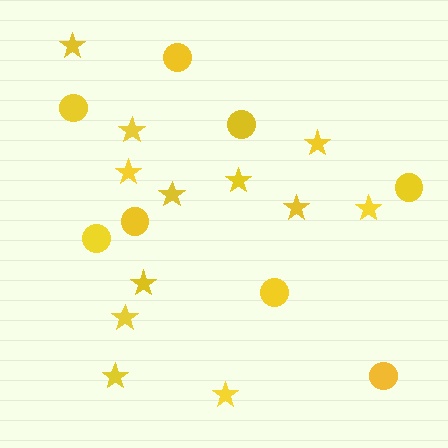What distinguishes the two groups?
There are 2 groups: one group of stars (12) and one group of circles (8).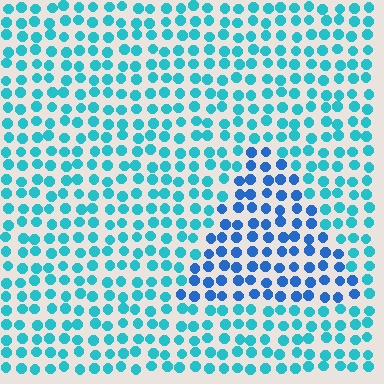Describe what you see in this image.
The image is filled with small cyan elements in a uniform arrangement. A triangle-shaped region is visible where the elements are tinted to a slightly different hue, forming a subtle color boundary.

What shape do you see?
I see a triangle.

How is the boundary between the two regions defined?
The boundary is defined purely by a slight shift in hue (about 32 degrees). Spacing, size, and orientation are identical on both sides.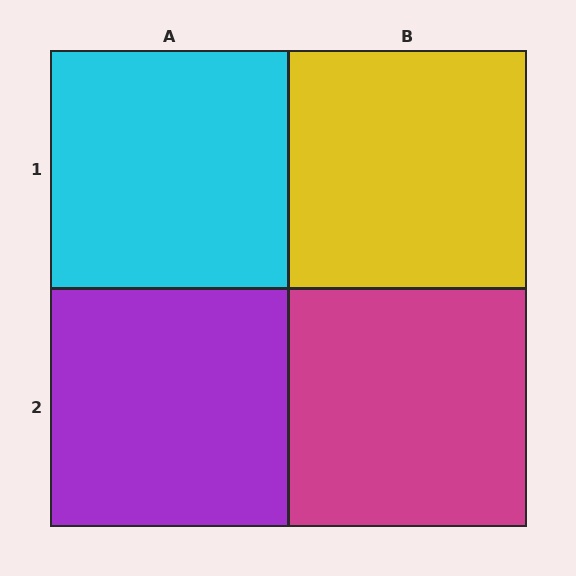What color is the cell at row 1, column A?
Cyan.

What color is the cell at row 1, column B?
Yellow.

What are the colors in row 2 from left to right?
Purple, magenta.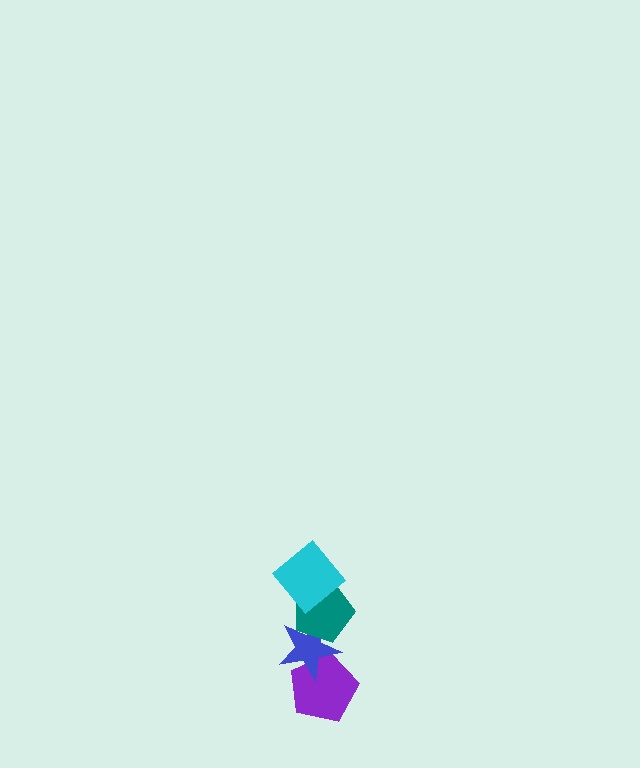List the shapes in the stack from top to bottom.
From top to bottom: the cyan diamond, the teal pentagon, the blue star, the purple pentagon.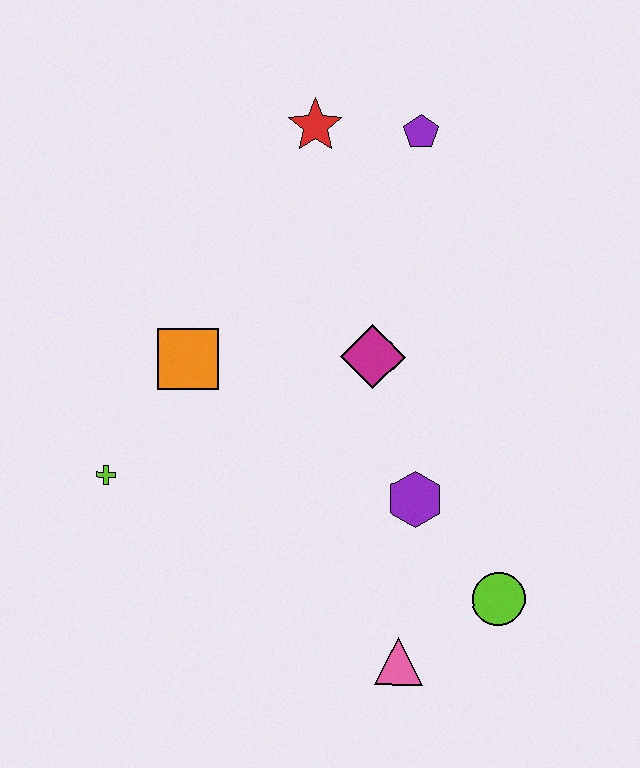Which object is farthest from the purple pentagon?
The pink triangle is farthest from the purple pentagon.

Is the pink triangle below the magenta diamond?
Yes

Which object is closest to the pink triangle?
The lime circle is closest to the pink triangle.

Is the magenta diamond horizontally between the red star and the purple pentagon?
Yes